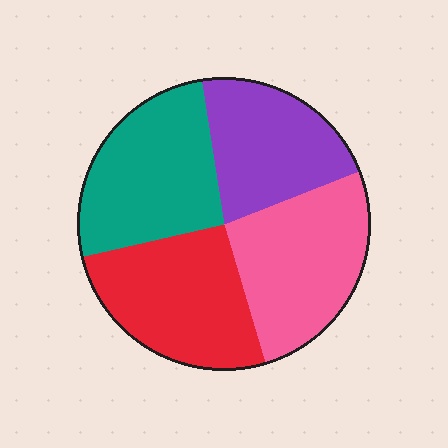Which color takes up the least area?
Purple, at roughly 20%.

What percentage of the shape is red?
Red covers about 25% of the shape.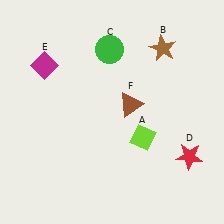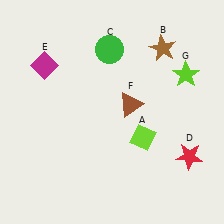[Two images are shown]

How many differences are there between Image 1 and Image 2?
There is 1 difference between the two images.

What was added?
A lime star (G) was added in Image 2.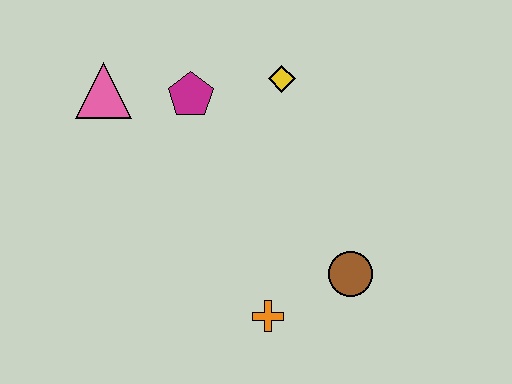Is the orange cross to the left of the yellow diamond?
Yes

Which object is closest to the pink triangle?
The magenta pentagon is closest to the pink triangle.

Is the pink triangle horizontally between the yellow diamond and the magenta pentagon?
No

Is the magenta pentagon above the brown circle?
Yes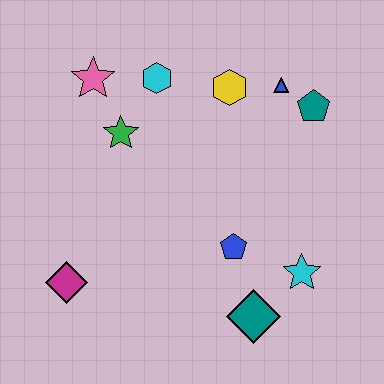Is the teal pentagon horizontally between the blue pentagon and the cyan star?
No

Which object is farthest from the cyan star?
The pink star is farthest from the cyan star.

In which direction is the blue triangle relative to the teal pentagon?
The blue triangle is to the left of the teal pentagon.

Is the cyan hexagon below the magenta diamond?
No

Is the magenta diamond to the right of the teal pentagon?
No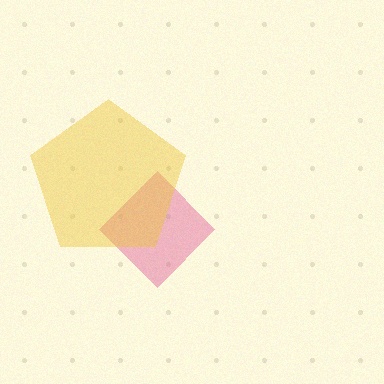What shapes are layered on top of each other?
The layered shapes are: a pink diamond, a yellow pentagon.